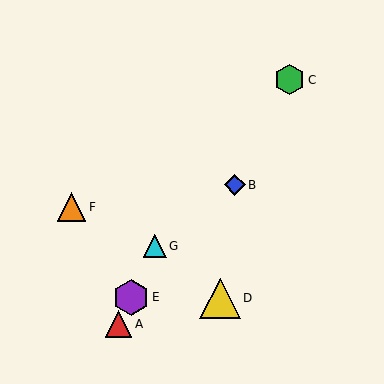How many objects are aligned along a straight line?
3 objects (A, E, G) are aligned along a straight line.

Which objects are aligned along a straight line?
Objects A, E, G are aligned along a straight line.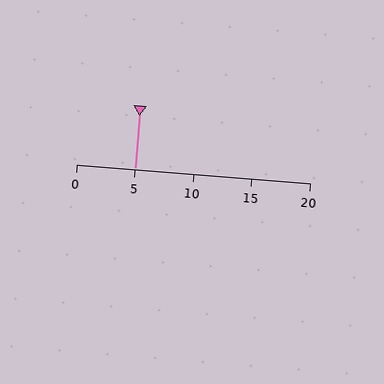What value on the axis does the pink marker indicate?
The marker indicates approximately 5.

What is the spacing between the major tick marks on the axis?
The major ticks are spaced 5 apart.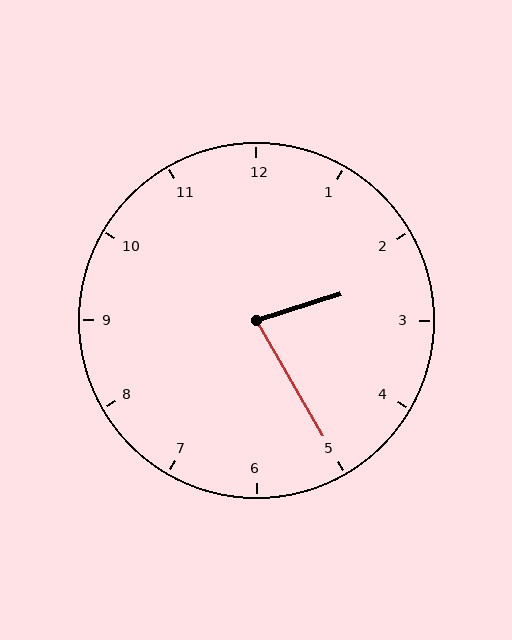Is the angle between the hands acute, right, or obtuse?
It is acute.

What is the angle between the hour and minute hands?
Approximately 78 degrees.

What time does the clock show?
2:25.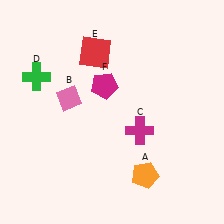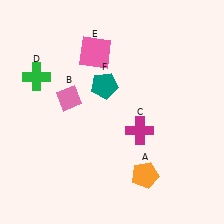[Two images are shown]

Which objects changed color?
E changed from red to pink. F changed from magenta to teal.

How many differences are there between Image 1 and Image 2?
There are 2 differences between the two images.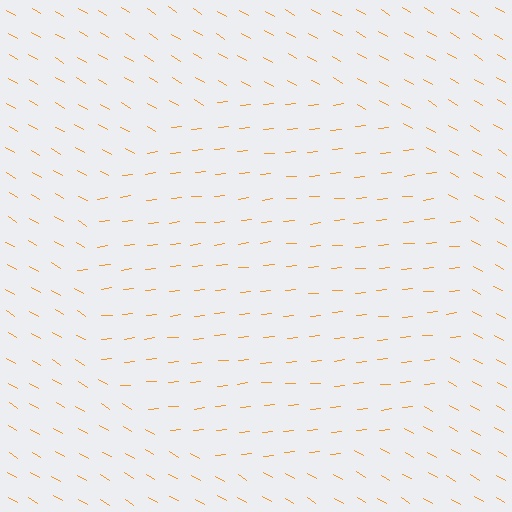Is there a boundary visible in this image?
Yes, there is a texture boundary formed by a change in line orientation.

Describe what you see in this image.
The image is filled with small orange line segments. A circle region in the image has lines oriented differently from the surrounding lines, creating a visible texture boundary.